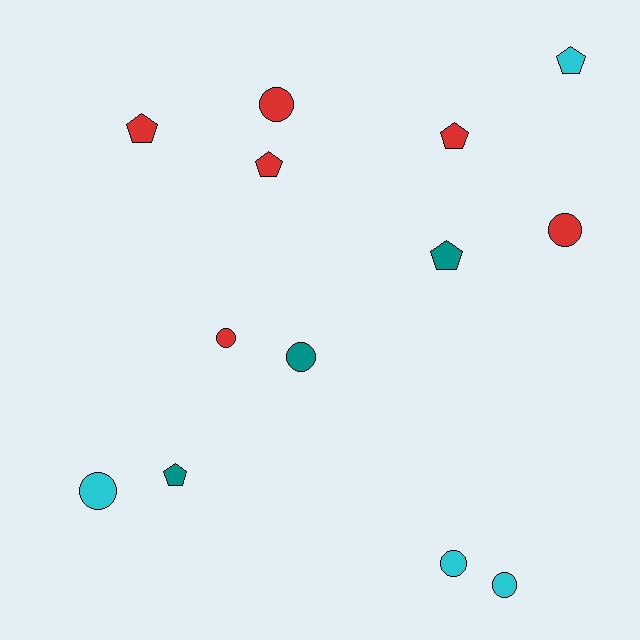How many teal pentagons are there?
There are 2 teal pentagons.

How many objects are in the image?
There are 13 objects.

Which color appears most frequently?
Red, with 6 objects.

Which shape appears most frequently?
Circle, with 7 objects.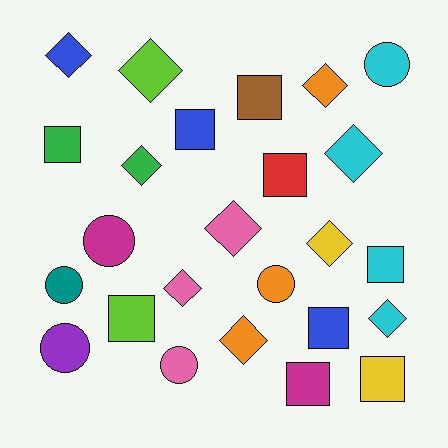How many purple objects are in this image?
There is 1 purple object.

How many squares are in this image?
There are 9 squares.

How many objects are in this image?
There are 25 objects.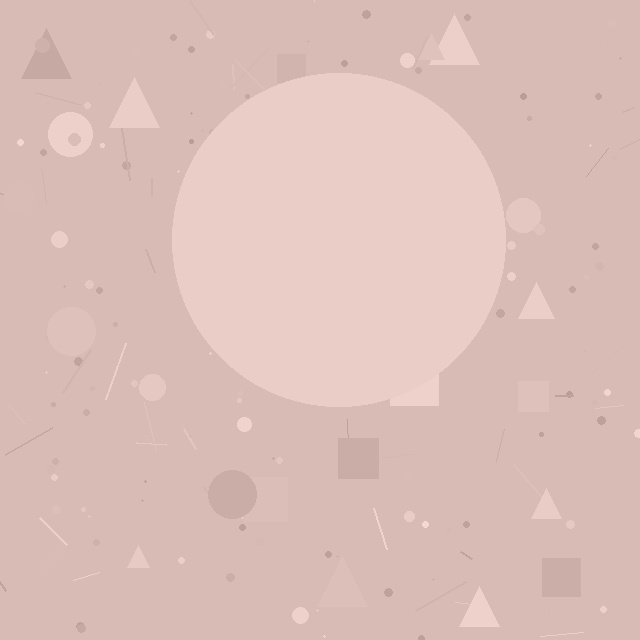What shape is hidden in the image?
A circle is hidden in the image.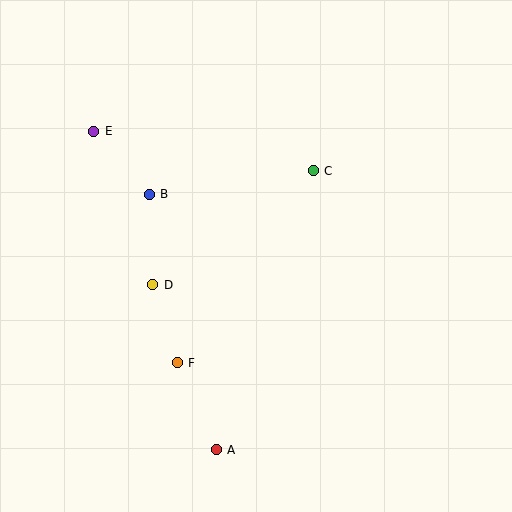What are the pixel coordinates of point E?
Point E is at (94, 131).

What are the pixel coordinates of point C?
Point C is at (313, 171).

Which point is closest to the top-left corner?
Point E is closest to the top-left corner.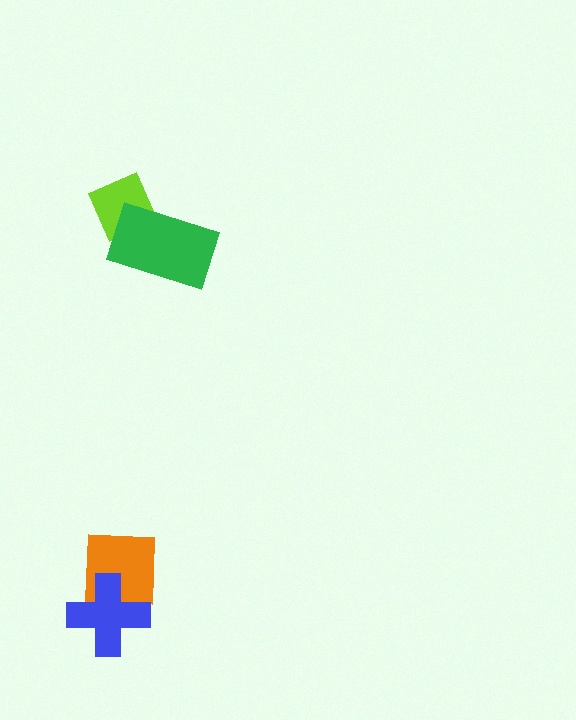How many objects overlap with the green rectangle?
1 object overlaps with the green rectangle.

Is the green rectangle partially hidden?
No, no other shape covers it.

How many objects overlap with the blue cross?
1 object overlaps with the blue cross.